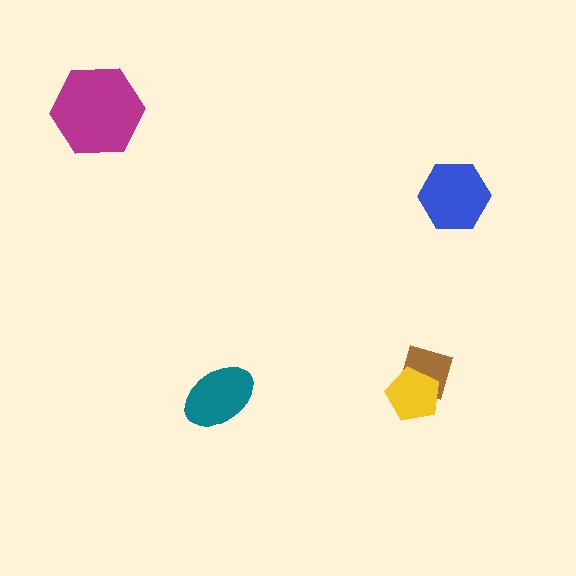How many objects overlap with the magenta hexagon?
0 objects overlap with the magenta hexagon.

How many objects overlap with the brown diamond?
1 object overlaps with the brown diamond.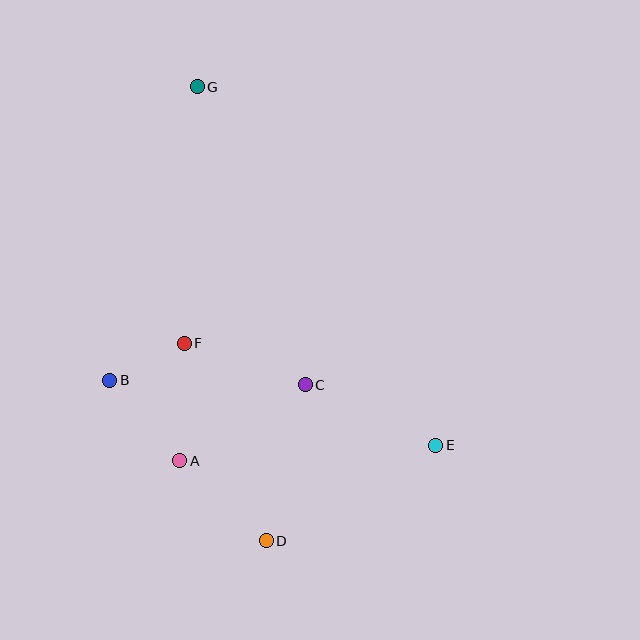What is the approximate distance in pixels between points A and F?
The distance between A and F is approximately 118 pixels.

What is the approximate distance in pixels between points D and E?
The distance between D and E is approximately 195 pixels.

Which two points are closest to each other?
Points B and F are closest to each other.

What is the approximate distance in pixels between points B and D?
The distance between B and D is approximately 224 pixels.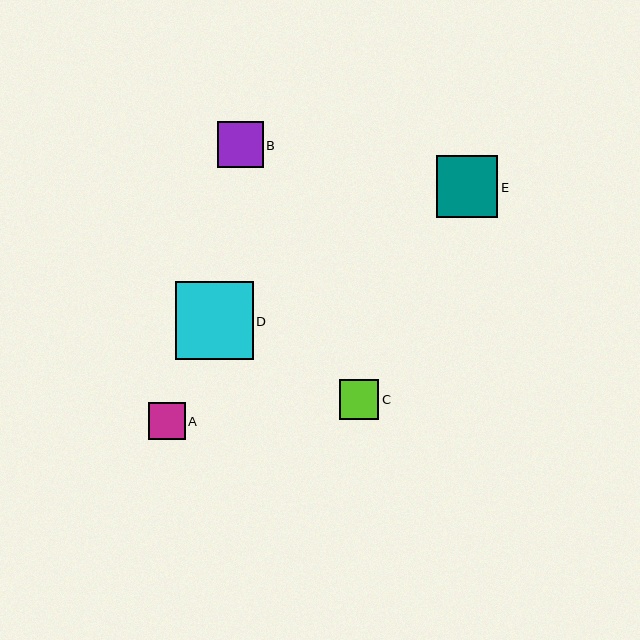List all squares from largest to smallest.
From largest to smallest: D, E, B, C, A.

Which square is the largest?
Square D is the largest with a size of approximately 78 pixels.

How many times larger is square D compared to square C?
Square D is approximately 2.0 times the size of square C.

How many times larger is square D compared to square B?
Square D is approximately 1.7 times the size of square B.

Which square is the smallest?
Square A is the smallest with a size of approximately 37 pixels.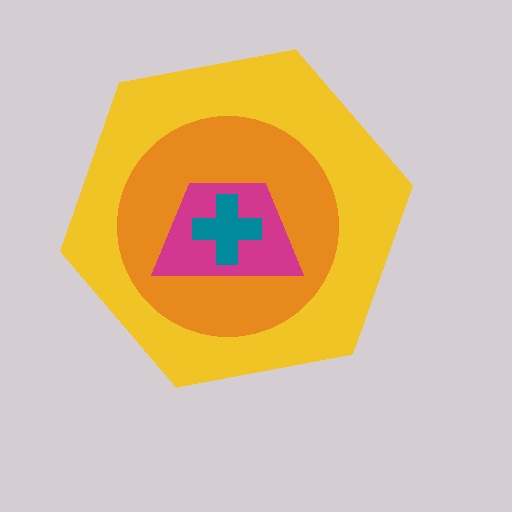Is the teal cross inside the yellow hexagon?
Yes.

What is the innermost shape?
The teal cross.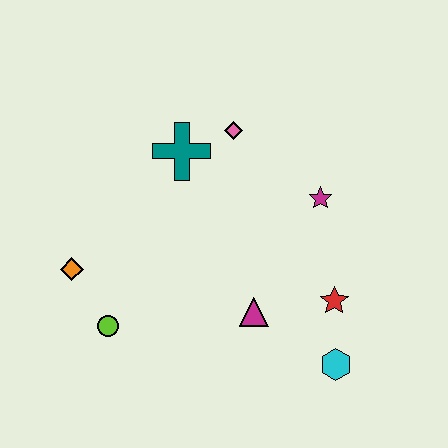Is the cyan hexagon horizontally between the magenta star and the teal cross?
No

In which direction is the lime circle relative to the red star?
The lime circle is to the left of the red star.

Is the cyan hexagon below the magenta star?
Yes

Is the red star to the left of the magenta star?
No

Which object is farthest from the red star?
The orange diamond is farthest from the red star.